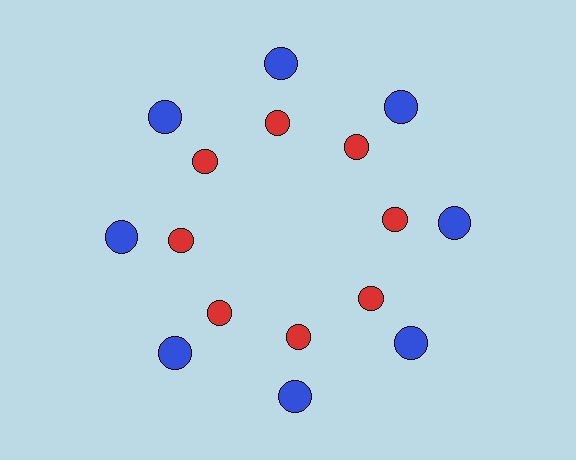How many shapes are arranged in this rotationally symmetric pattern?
There are 16 shapes, arranged in 8 groups of 2.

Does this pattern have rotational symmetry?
Yes, this pattern has 8-fold rotational symmetry. It looks the same after rotating 45 degrees around the center.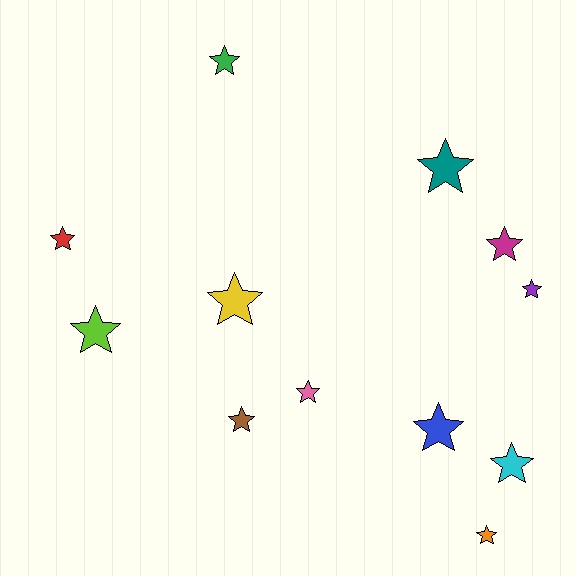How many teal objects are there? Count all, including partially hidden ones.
There is 1 teal object.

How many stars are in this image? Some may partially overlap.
There are 12 stars.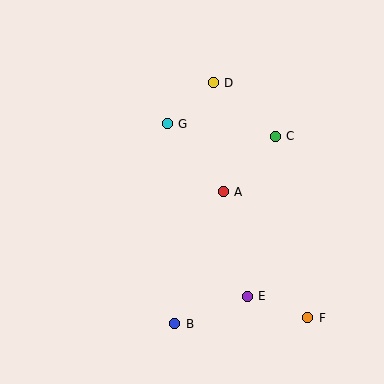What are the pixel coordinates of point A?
Point A is at (223, 192).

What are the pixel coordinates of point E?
Point E is at (247, 296).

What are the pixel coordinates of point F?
Point F is at (307, 318).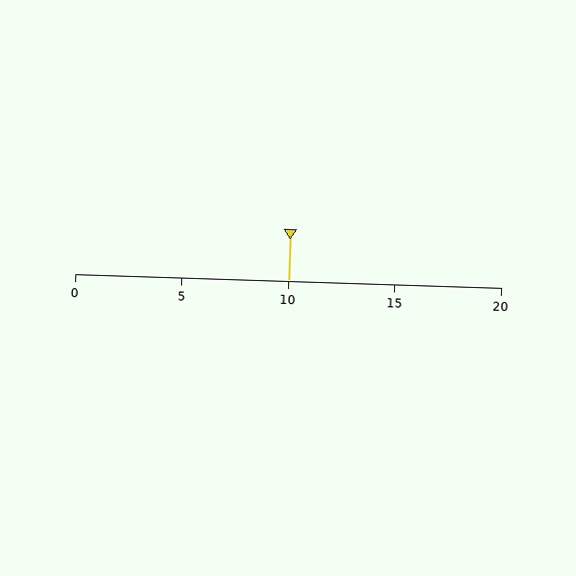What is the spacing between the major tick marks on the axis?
The major ticks are spaced 5 apart.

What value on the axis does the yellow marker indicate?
The marker indicates approximately 10.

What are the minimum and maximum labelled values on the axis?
The axis runs from 0 to 20.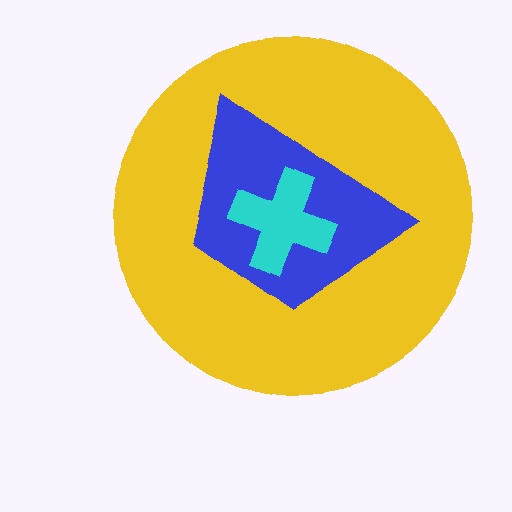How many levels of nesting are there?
3.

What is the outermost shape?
The yellow circle.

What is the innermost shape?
The cyan cross.